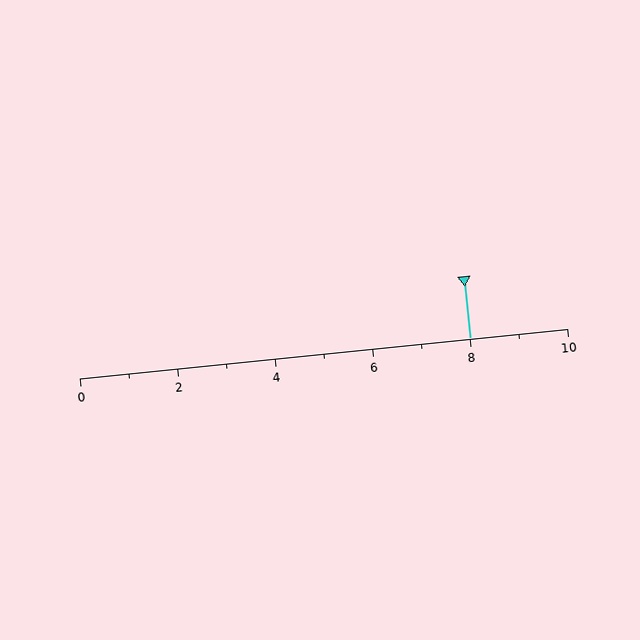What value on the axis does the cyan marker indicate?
The marker indicates approximately 8.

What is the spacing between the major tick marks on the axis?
The major ticks are spaced 2 apart.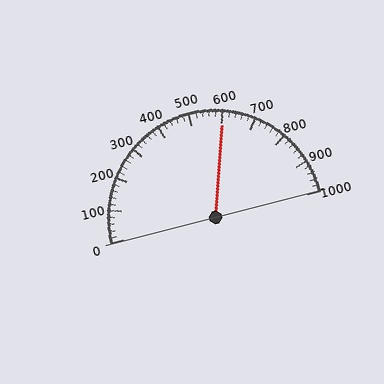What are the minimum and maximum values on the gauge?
The gauge ranges from 0 to 1000.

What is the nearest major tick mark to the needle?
The nearest major tick mark is 600.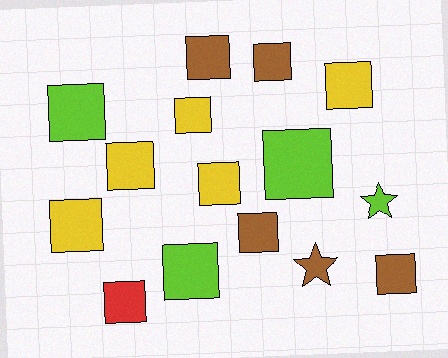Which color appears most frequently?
Yellow, with 5 objects.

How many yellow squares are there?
There are 5 yellow squares.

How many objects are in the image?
There are 15 objects.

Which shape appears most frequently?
Square, with 13 objects.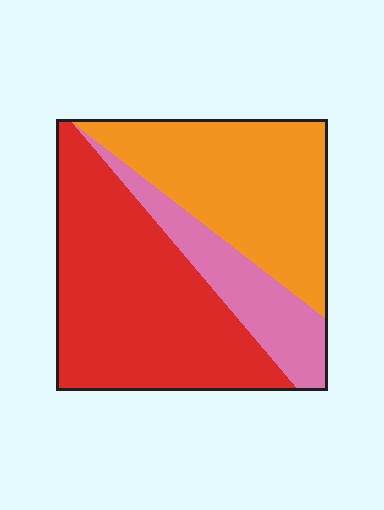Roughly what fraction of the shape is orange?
Orange takes up between a quarter and a half of the shape.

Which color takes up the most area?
Red, at roughly 45%.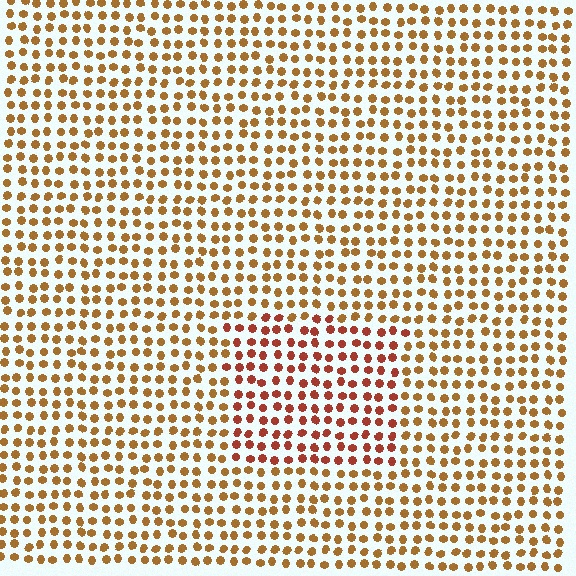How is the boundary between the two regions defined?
The boundary is defined purely by a slight shift in hue (about 28 degrees). Spacing, size, and orientation are identical on both sides.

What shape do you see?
I see a rectangle.